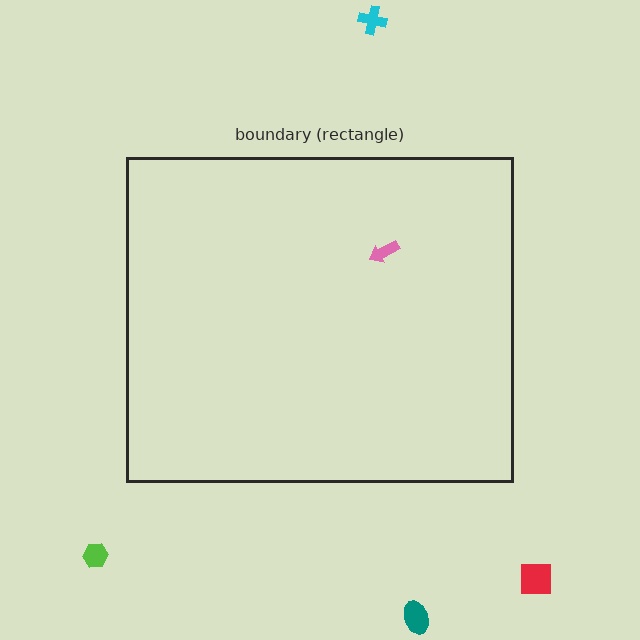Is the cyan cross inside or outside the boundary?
Outside.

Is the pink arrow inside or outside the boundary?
Inside.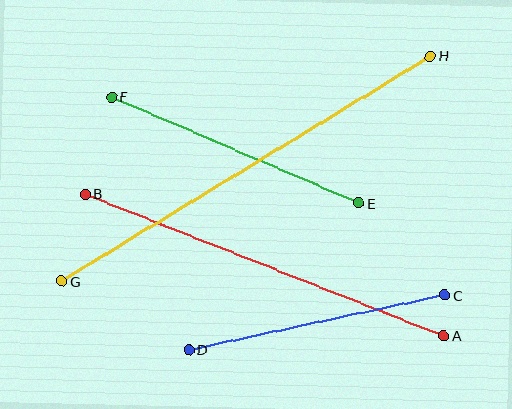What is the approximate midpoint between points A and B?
The midpoint is at approximately (265, 265) pixels.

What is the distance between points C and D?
The distance is approximately 262 pixels.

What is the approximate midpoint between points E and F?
The midpoint is at approximately (235, 150) pixels.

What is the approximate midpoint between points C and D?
The midpoint is at approximately (317, 322) pixels.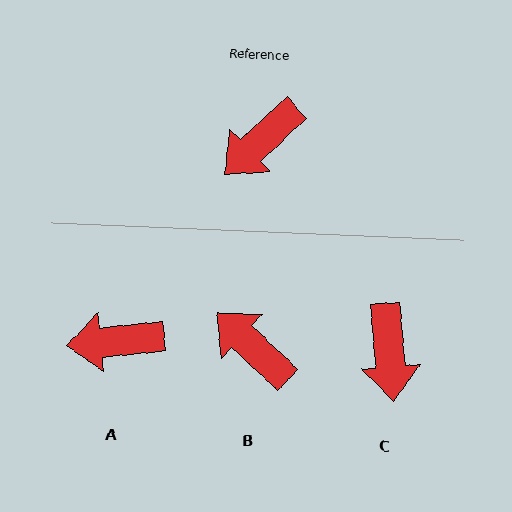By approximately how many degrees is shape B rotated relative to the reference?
Approximately 86 degrees clockwise.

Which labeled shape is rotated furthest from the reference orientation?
B, about 86 degrees away.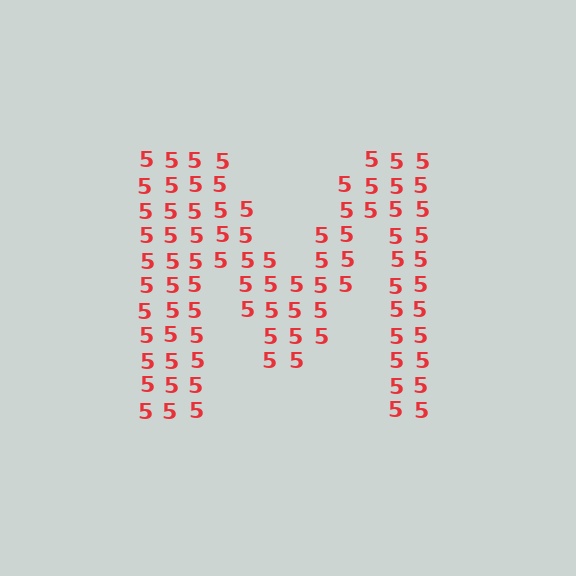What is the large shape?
The large shape is the letter M.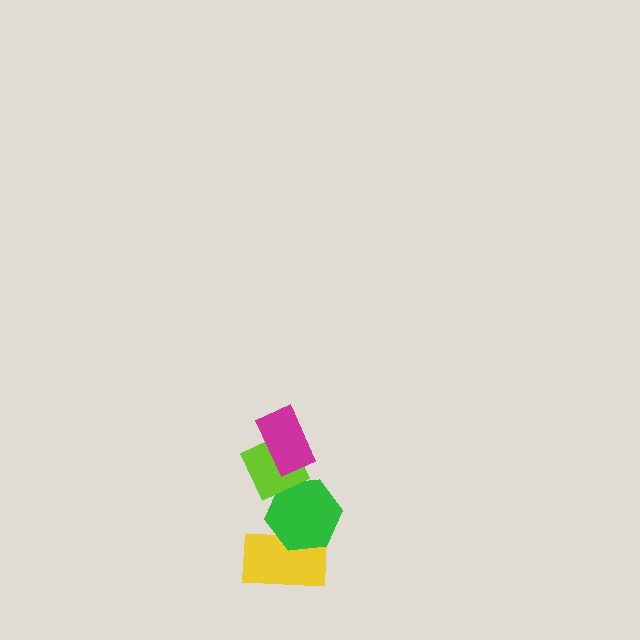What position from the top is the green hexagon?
The green hexagon is 3rd from the top.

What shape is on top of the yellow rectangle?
The green hexagon is on top of the yellow rectangle.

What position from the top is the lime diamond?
The lime diamond is 2nd from the top.